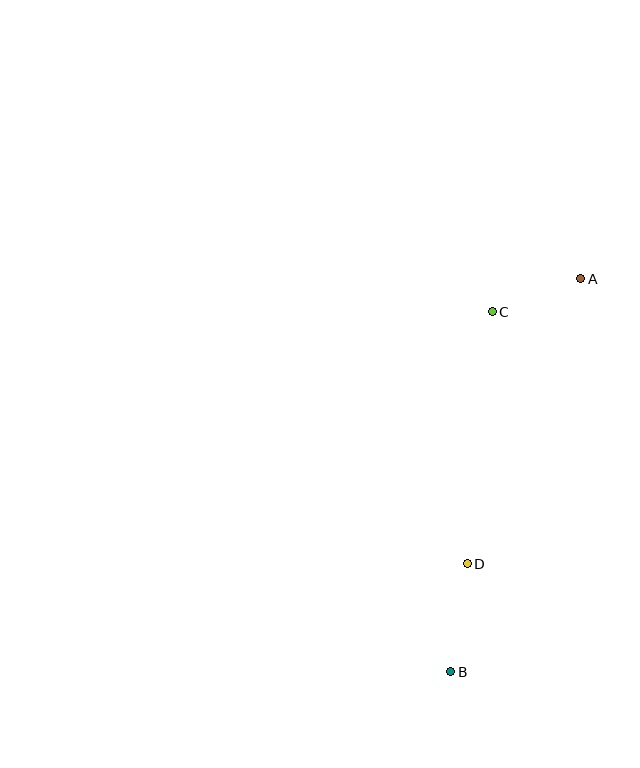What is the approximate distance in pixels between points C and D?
The distance between C and D is approximately 253 pixels.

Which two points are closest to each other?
Points A and C are closest to each other.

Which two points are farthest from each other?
Points A and B are farthest from each other.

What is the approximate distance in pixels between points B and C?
The distance between B and C is approximately 362 pixels.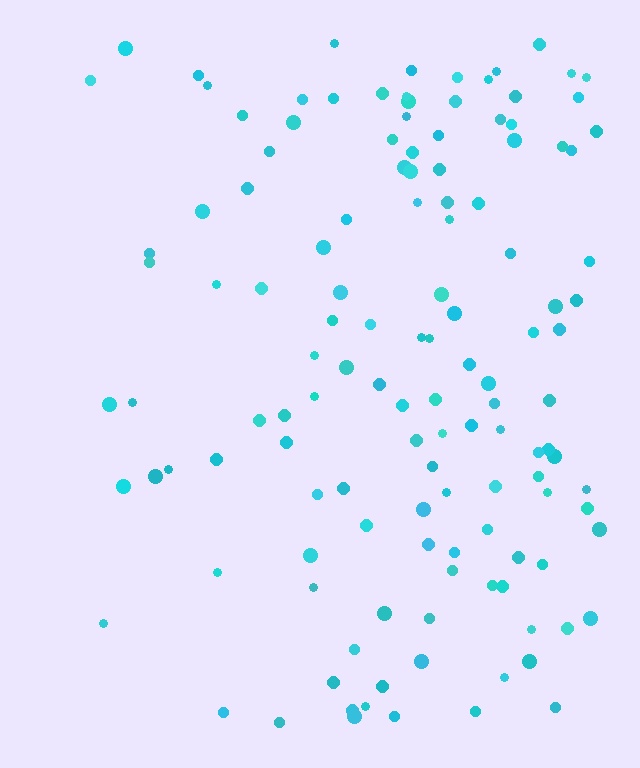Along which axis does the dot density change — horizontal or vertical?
Horizontal.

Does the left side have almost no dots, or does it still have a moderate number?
Still a moderate number, just noticeably fewer than the right.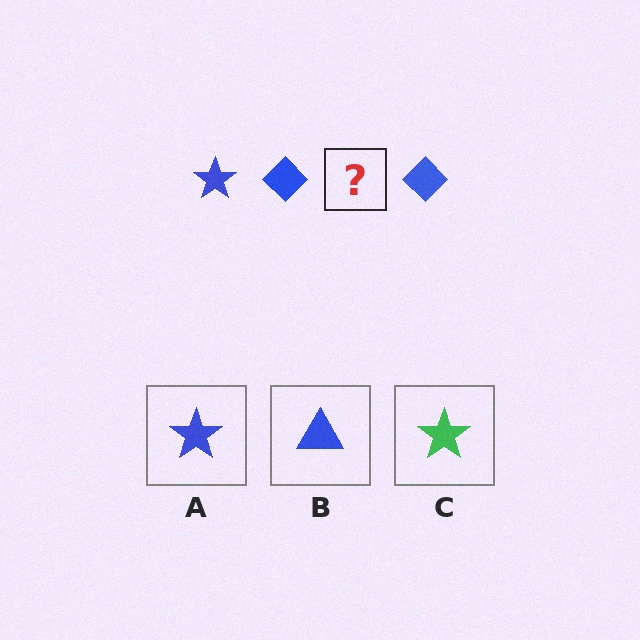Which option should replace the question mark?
Option A.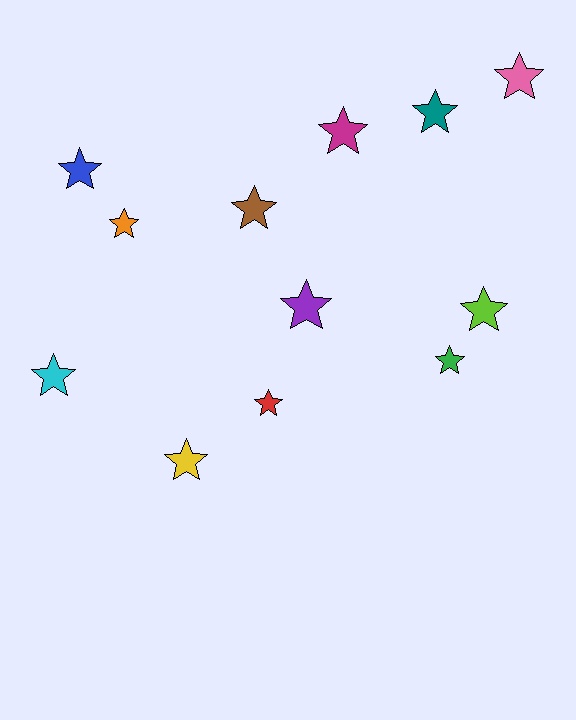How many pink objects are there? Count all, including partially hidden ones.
There is 1 pink object.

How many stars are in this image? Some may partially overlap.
There are 12 stars.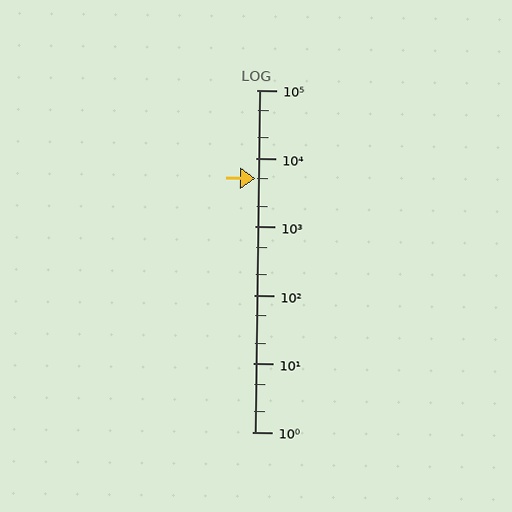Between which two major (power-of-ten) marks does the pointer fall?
The pointer is between 1000 and 10000.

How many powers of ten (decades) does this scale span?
The scale spans 5 decades, from 1 to 100000.